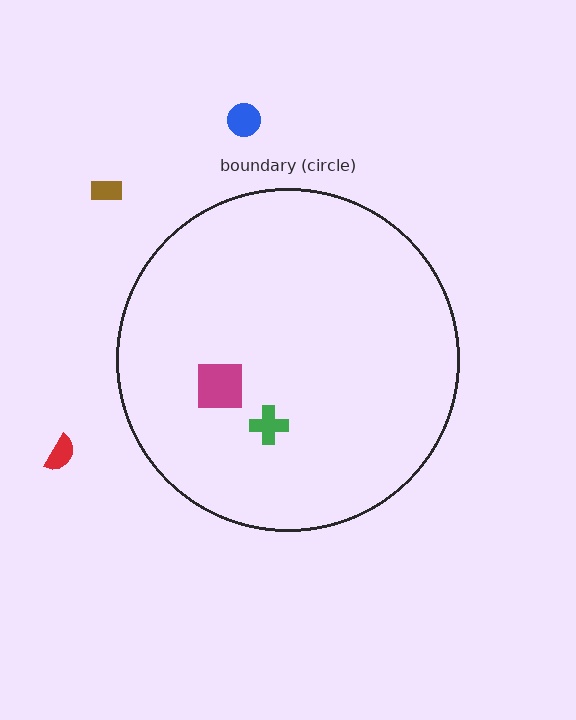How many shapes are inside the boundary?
2 inside, 3 outside.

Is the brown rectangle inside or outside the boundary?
Outside.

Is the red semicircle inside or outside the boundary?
Outside.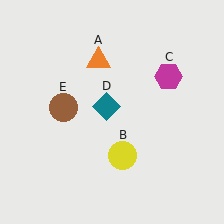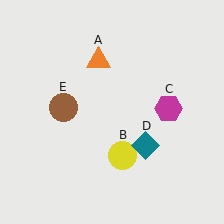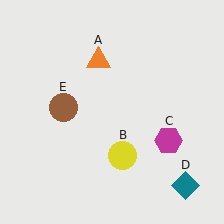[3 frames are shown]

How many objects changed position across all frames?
2 objects changed position: magenta hexagon (object C), teal diamond (object D).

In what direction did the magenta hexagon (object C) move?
The magenta hexagon (object C) moved down.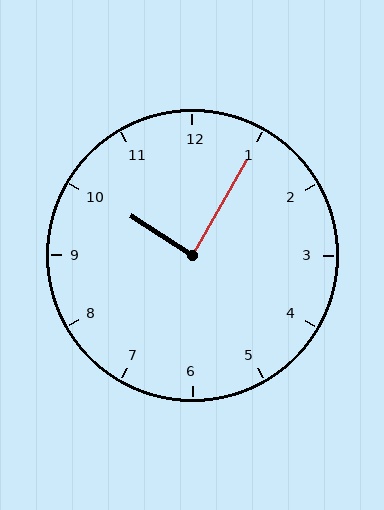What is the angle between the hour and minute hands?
Approximately 88 degrees.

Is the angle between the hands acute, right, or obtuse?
It is right.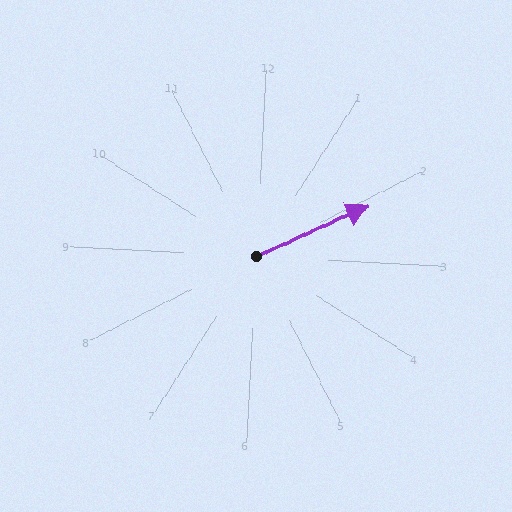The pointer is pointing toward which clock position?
Roughly 2 o'clock.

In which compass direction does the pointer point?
Northeast.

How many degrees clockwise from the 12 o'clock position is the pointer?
Approximately 63 degrees.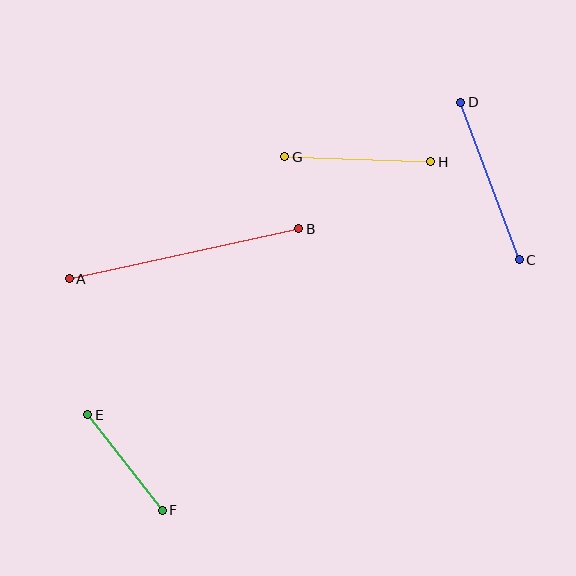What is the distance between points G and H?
The distance is approximately 146 pixels.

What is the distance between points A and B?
The distance is approximately 235 pixels.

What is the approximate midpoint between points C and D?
The midpoint is at approximately (490, 181) pixels.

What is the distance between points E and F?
The distance is approximately 121 pixels.